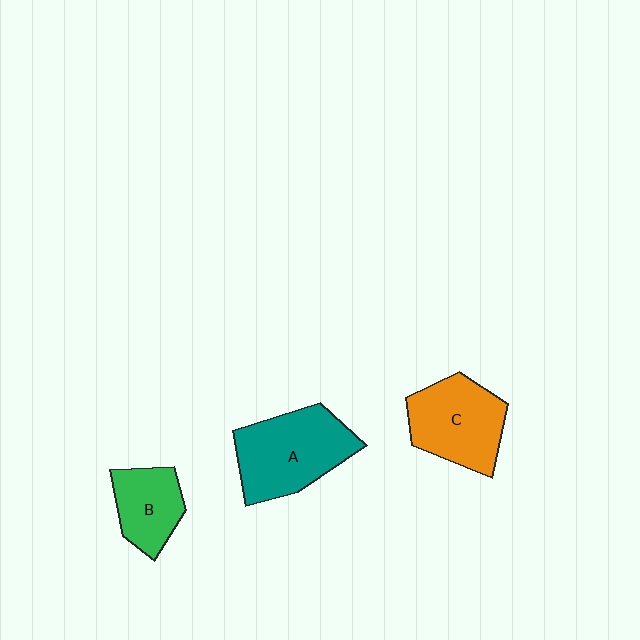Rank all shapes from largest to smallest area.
From largest to smallest: A (teal), C (orange), B (green).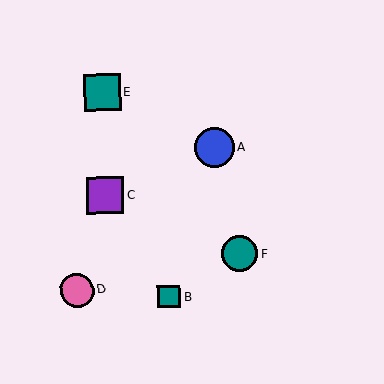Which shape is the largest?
The blue circle (labeled A) is the largest.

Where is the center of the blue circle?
The center of the blue circle is at (214, 147).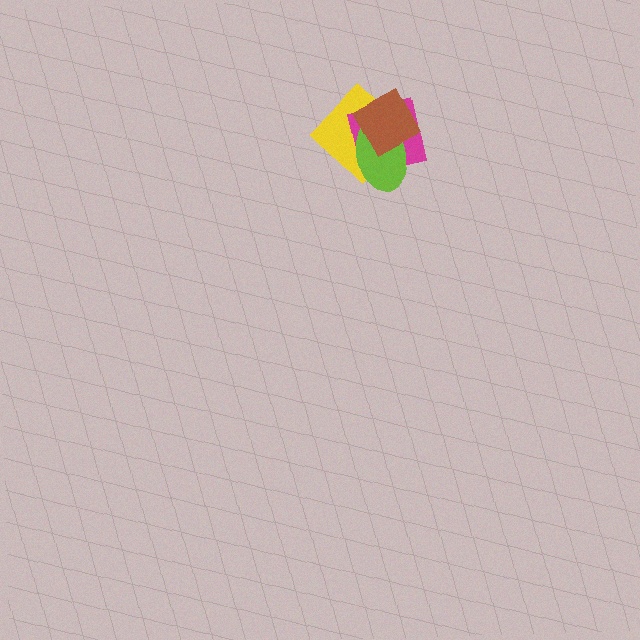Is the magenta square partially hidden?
Yes, it is partially covered by another shape.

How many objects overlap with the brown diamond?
3 objects overlap with the brown diamond.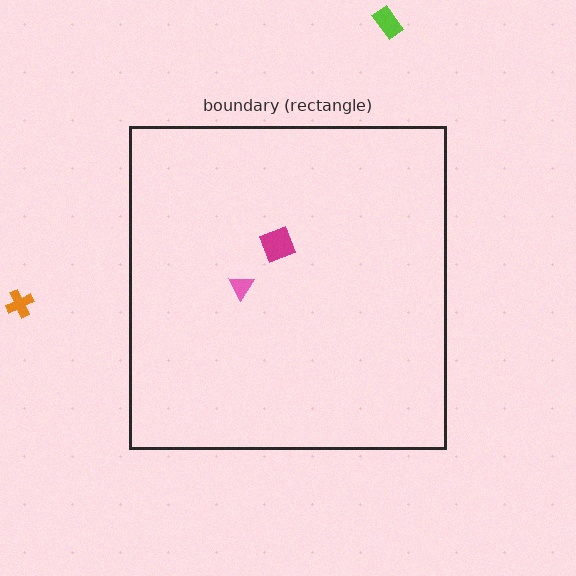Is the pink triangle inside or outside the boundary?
Inside.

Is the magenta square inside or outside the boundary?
Inside.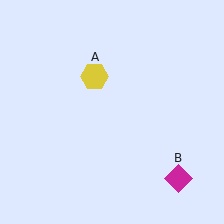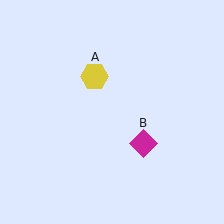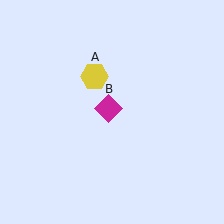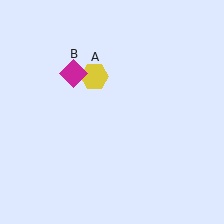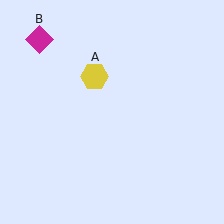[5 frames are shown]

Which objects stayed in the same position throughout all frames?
Yellow hexagon (object A) remained stationary.